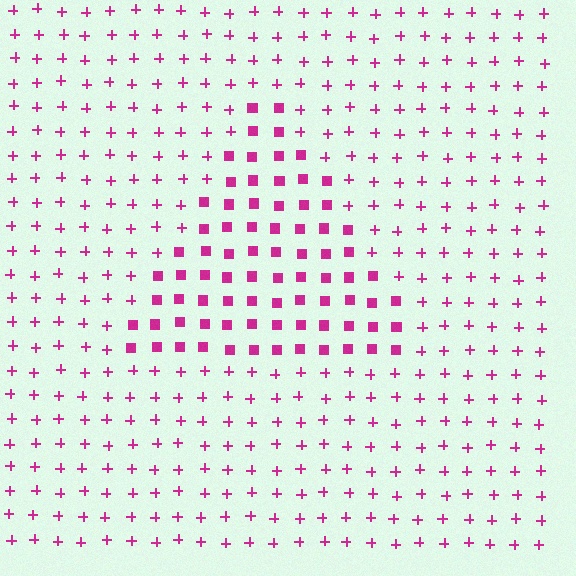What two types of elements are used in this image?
The image uses squares inside the triangle region and plus signs outside it.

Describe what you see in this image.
The image is filled with small magenta elements arranged in a uniform grid. A triangle-shaped region contains squares, while the surrounding area contains plus signs. The boundary is defined purely by the change in element shape.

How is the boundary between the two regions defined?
The boundary is defined by a change in element shape: squares inside vs. plus signs outside. All elements share the same color and spacing.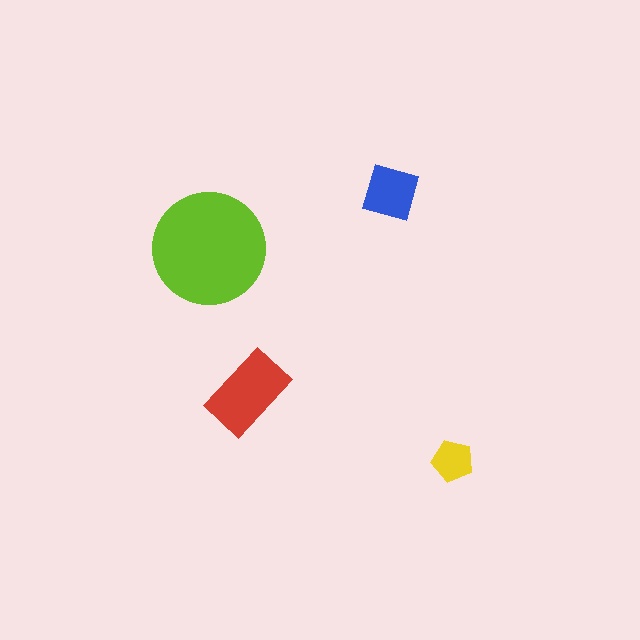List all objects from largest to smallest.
The lime circle, the red rectangle, the blue square, the yellow pentagon.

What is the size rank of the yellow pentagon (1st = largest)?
4th.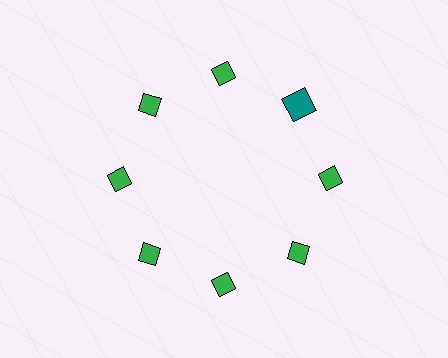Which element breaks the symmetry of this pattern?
The teal square at roughly the 2 o'clock position breaks the symmetry. All other shapes are green diamonds.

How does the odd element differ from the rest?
It differs in both color (teal instead of green) and shape (square instead of diamond).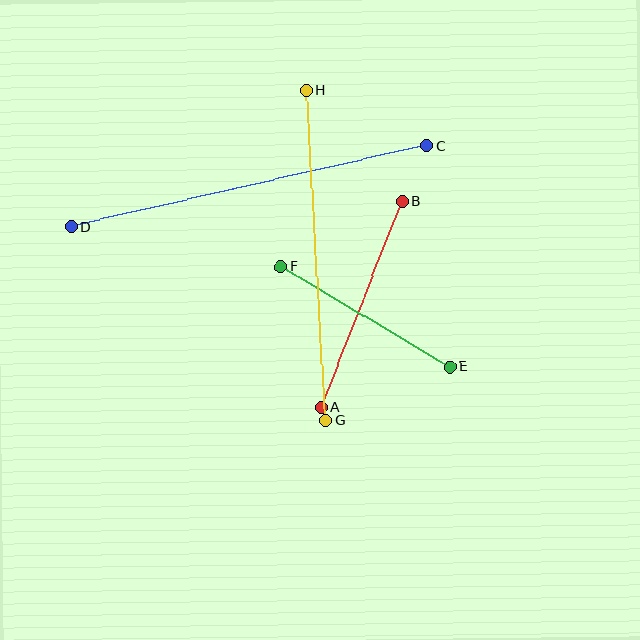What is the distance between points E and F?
The distance is approximately 196 pixels.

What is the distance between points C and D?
The distance is approximately 365 pixels.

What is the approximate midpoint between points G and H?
The midpoint is at approximately (316, 255) pixels.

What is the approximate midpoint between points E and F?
The midpoint is at approximately (366, 317) pixels.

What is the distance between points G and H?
The distance is approximately 330 pixels.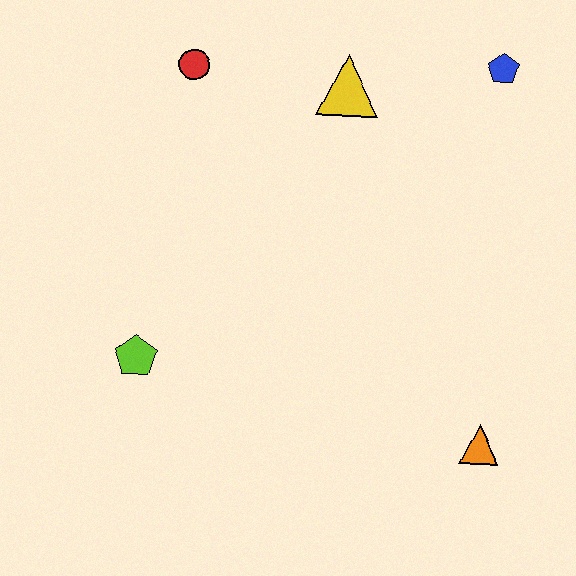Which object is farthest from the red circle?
The orange triangle is farthest from the red circle.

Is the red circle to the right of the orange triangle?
No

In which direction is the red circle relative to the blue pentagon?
The red circle is to the left of the blue pentagon.